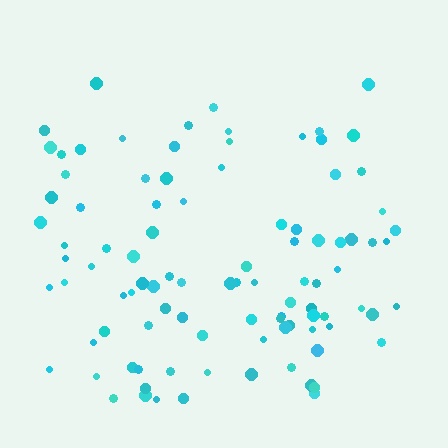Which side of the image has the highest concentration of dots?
The bottom.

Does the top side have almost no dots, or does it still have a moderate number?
Still a moderate number, just noticeably fewer than the bottom.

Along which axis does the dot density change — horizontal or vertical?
Vertical.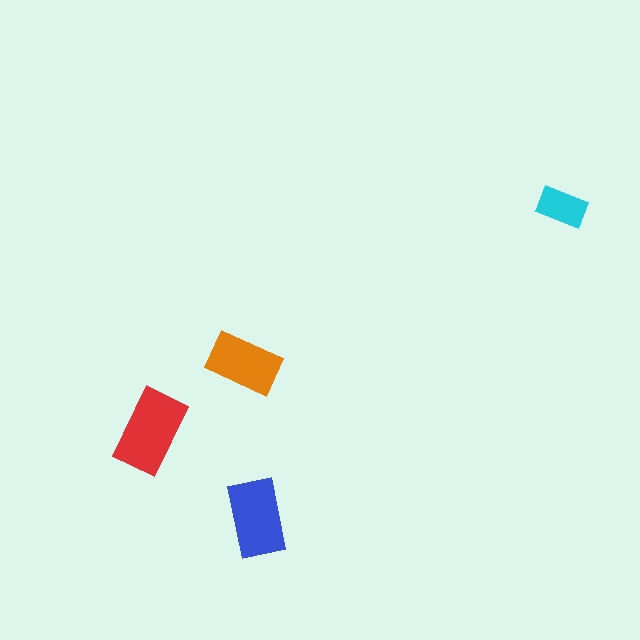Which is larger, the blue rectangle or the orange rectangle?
The blue one.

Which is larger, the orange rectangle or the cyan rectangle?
The orange one.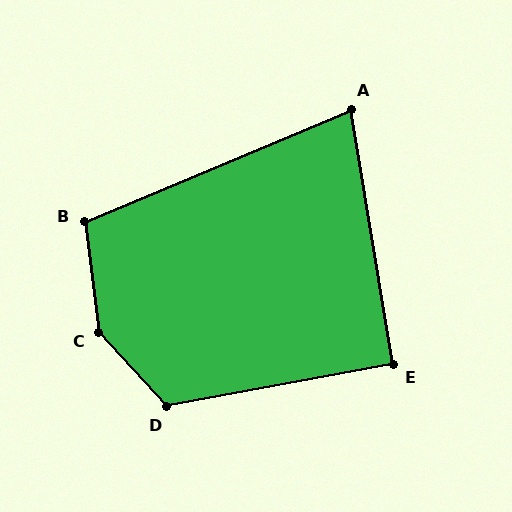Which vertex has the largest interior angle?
C, at approximately 145 degrees.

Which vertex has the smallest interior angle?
A, at approximately 77 degrees.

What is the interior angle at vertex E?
Approximately 91 degrees (approximately right).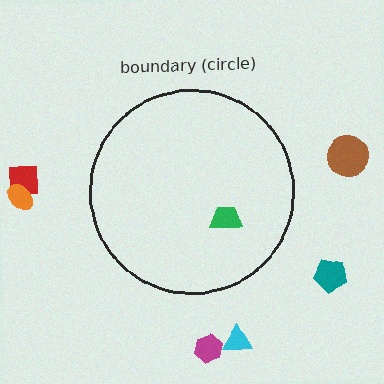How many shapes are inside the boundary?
1 inside, 6 outside.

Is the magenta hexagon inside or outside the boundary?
Outside.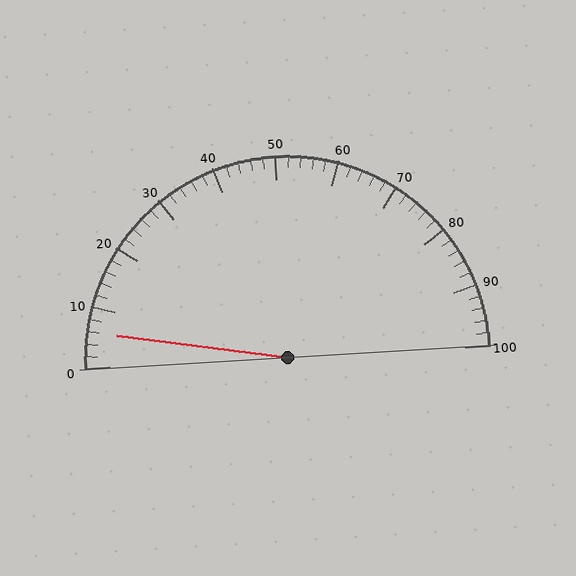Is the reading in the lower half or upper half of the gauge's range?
The reading is in the lower half of the range (0 to 100).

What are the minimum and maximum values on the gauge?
The gauge ranges from 0 to 100.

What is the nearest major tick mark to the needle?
The nearest major tick mark is 10.